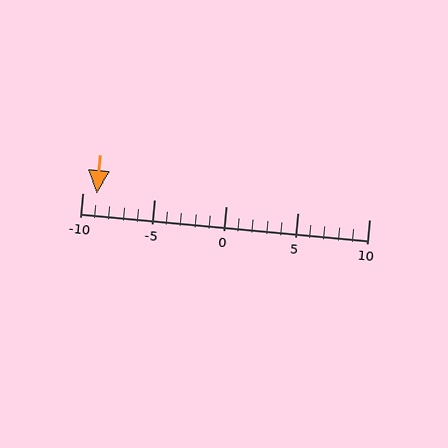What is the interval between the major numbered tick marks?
The major tick marks are spaced 5 units apart.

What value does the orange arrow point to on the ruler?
The orange arrow points to approximately -9.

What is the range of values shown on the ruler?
The ruler shows values from -10 to 10.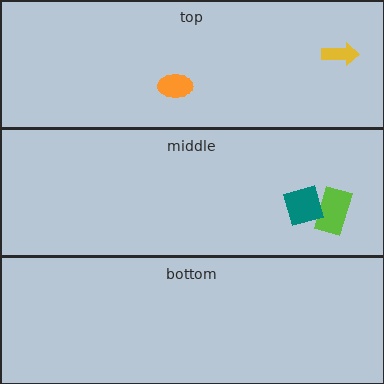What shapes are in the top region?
The yellow arrow, the orange ellipse.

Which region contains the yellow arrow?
The top region.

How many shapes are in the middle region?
2.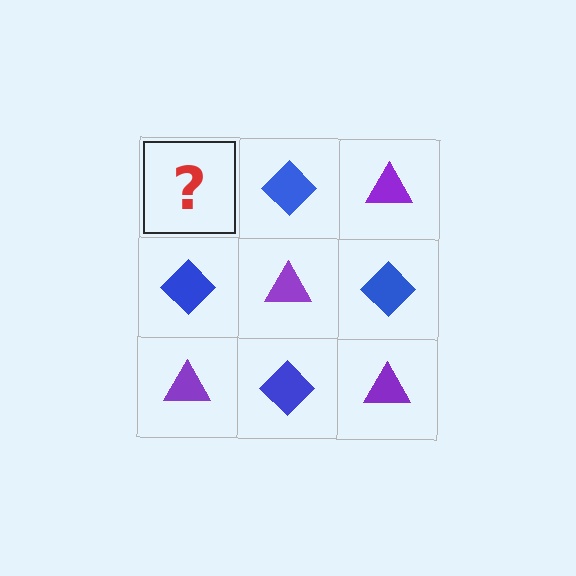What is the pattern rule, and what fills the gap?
The rule is that it alternates purple triangle and blue diamond in a checkerboard pattern. The gap should be filled with a purple triangle.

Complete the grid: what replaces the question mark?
The question mark should be replaced with a purple triangle.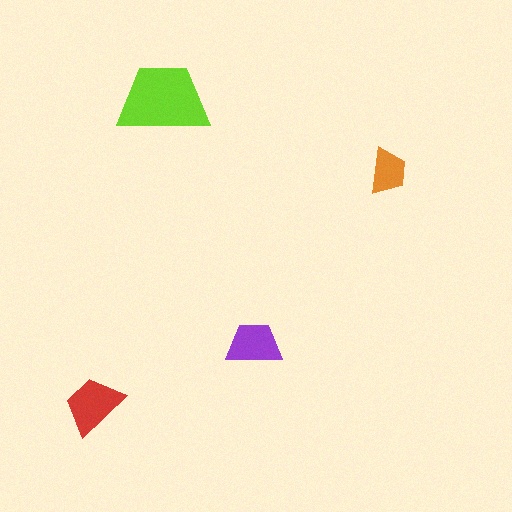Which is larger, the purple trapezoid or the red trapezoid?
The red one.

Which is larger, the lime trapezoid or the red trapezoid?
The lime one.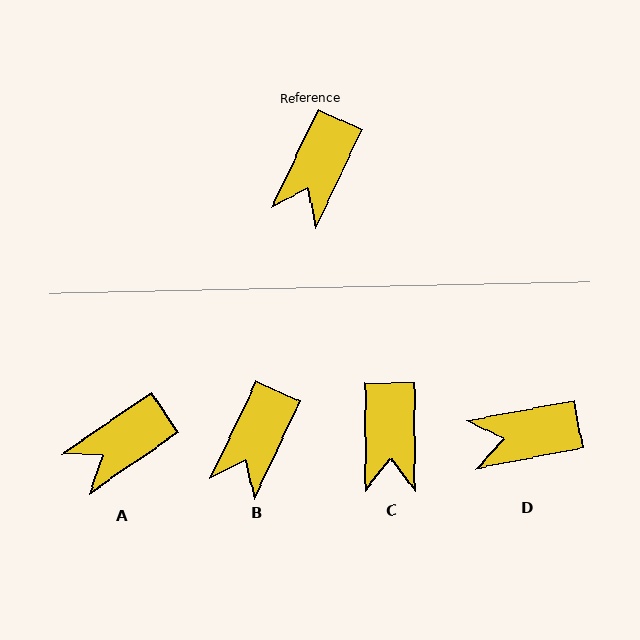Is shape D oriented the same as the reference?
No, it is off by about 54 degrees.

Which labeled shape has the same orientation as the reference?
B.